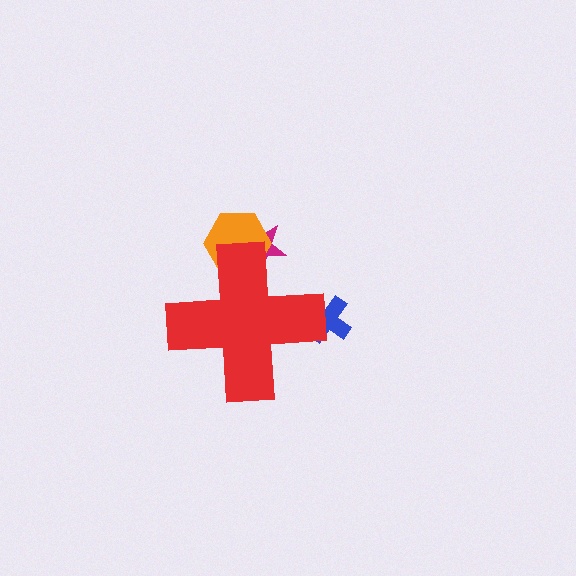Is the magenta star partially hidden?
Yes, the magenta star is partially hidden behind the red cross.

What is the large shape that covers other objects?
A red cross.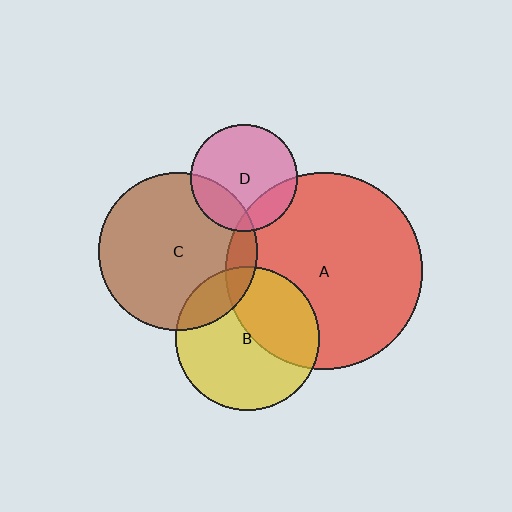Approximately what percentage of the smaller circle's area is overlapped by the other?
Approximately 40%.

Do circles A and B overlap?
Yes.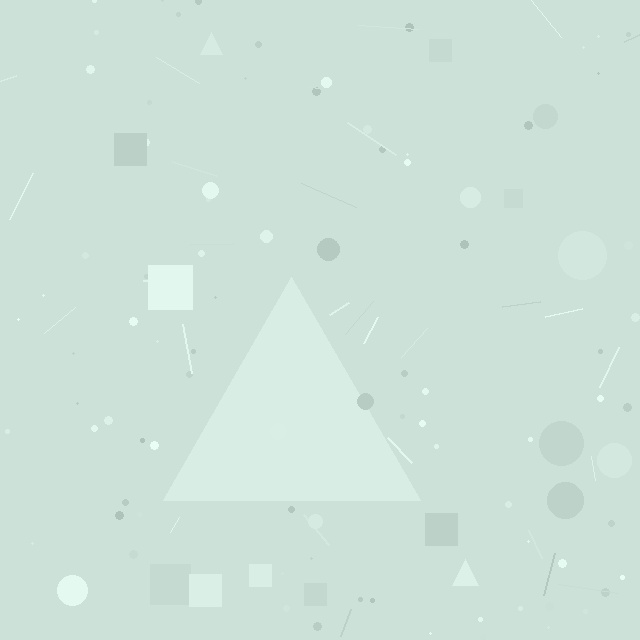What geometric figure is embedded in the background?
A triangle is embedded in the background.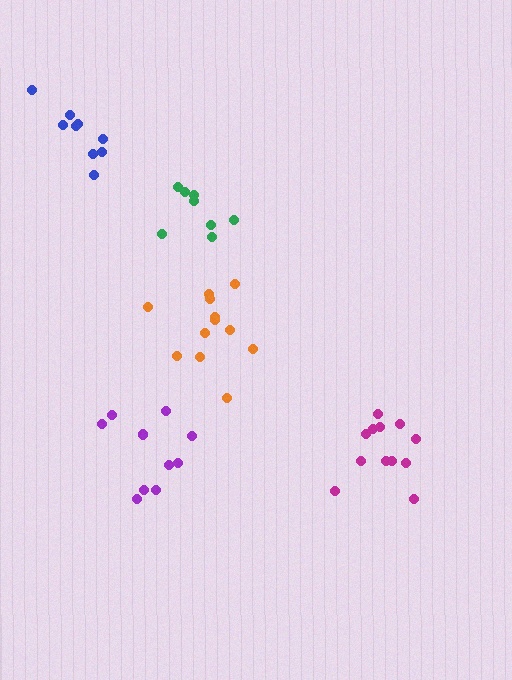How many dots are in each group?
Group 1: 12 dots, Group 2: 10 dots, Group 3: 9 dots, Group 4: 12 dots, Group 5: 8 dots (51 total).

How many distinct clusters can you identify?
There are 5 distinct clusters.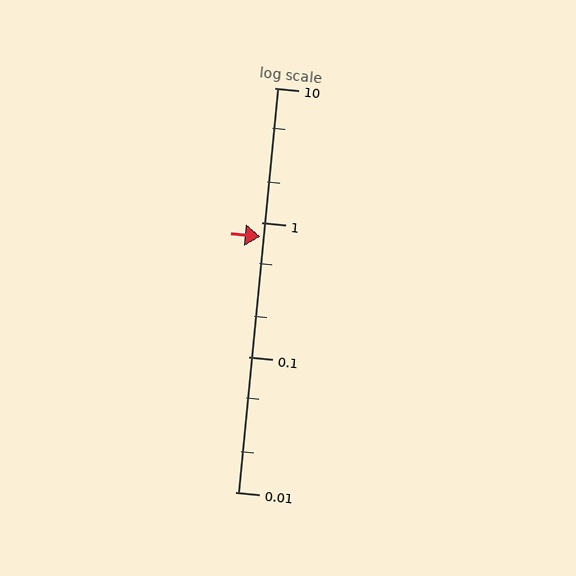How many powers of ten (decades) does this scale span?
The scale spans 3 decades, from 0.01 to 10.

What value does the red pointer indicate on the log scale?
The pointer indicates approximately 0.79.